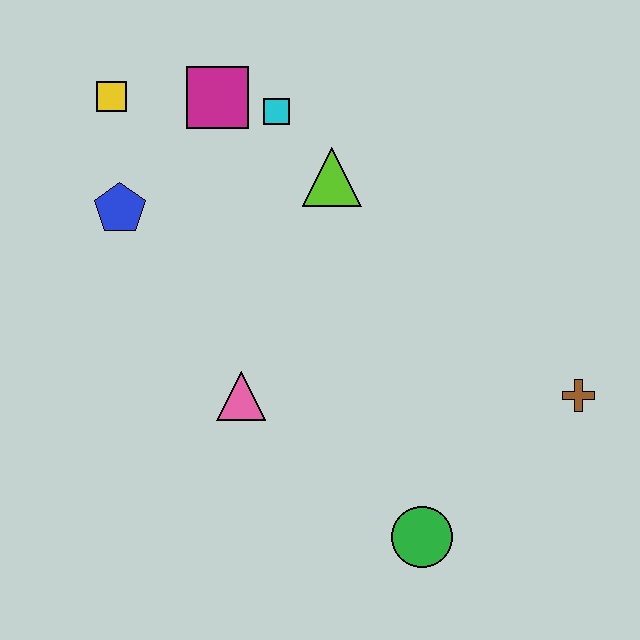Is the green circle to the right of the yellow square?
Yes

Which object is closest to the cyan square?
The magenta square is closest to the cyan square.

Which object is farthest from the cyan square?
The green circle is farthest from the cyan square.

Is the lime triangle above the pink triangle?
Yes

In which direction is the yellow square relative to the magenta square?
The yellow square is to the left of the magenta square.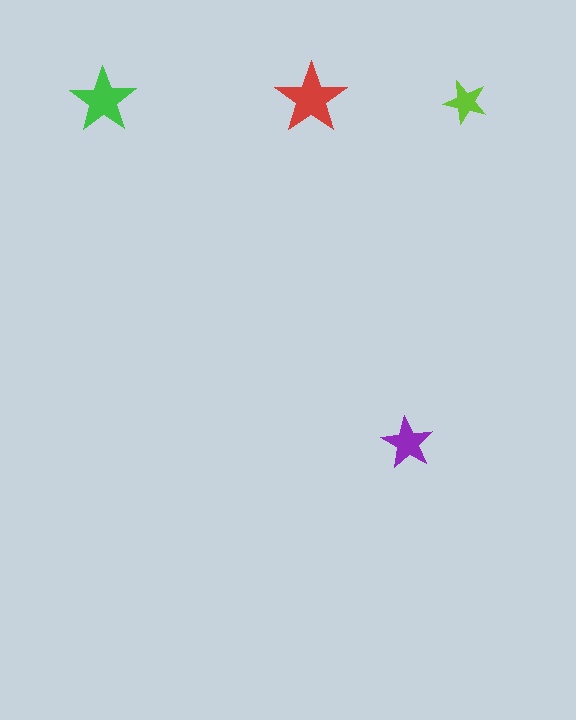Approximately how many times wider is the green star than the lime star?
About 1.5 times wider.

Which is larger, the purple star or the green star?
The green one.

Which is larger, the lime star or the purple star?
The purple one.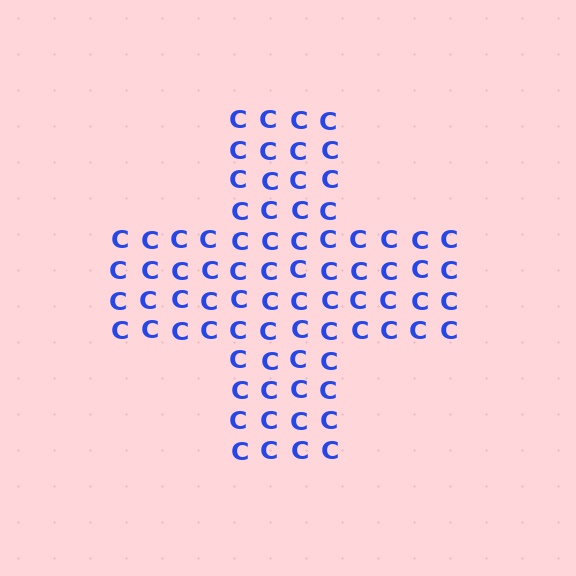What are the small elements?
The small elements are letter C's.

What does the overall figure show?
The overall figure shows a cross.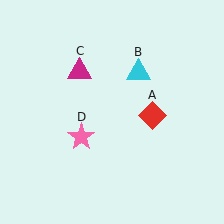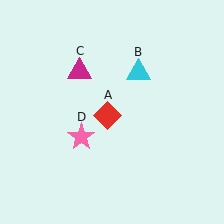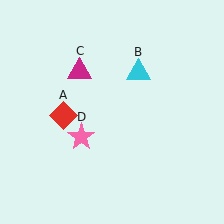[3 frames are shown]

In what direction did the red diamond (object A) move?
The red diamond (object A) moved left.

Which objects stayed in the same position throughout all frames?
Cyan triangle (object B) and magenta triangle (object C) and pink star (object D) remained stationary.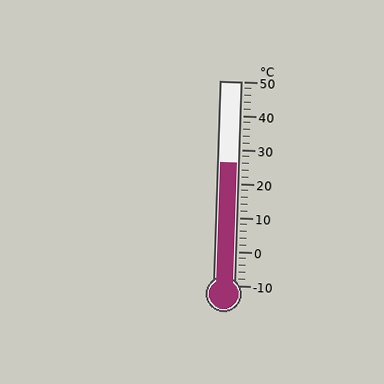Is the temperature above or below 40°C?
The temperature is below 40°C.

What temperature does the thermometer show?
The thermometer shows approximately 26°C.